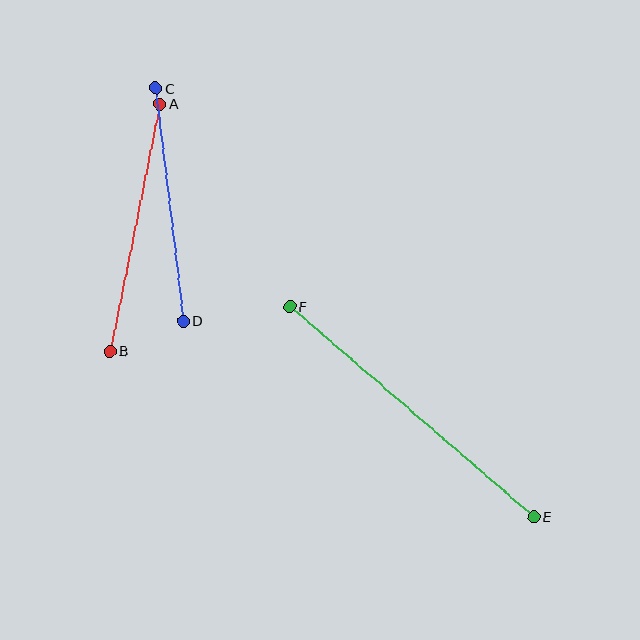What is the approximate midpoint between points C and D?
The midpoint is at approximately (169, 205) pixels.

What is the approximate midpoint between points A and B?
The midpoint is at approximately (135, 228) pixels.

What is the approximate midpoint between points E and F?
The midpoint is at approximately (412, 412) pixels.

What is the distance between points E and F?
The distance is approximately 322 pixels.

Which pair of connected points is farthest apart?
Points E and F are farthest apart.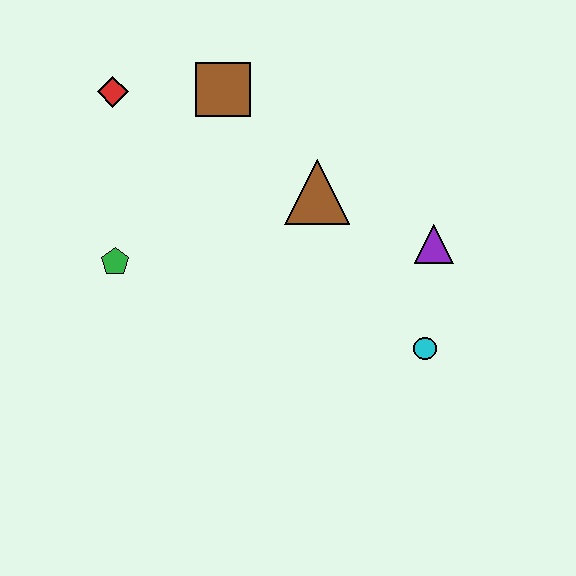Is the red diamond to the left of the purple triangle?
Yes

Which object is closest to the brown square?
The red diamond is closest to the brown square.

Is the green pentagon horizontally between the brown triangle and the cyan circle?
No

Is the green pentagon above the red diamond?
No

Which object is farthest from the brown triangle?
The red diamond is farthest from the brown triangle.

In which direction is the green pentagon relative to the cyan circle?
The green pentagon is to the left of the cyan circle.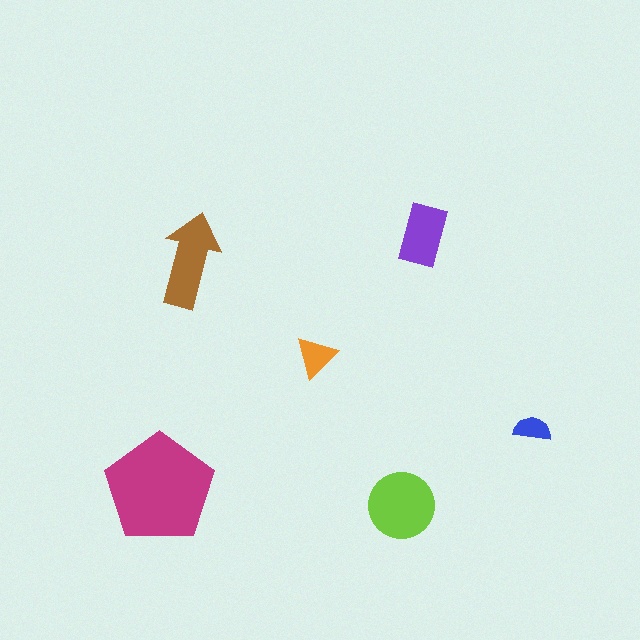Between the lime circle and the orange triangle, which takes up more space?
The lime circle.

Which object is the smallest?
The blue semicircle.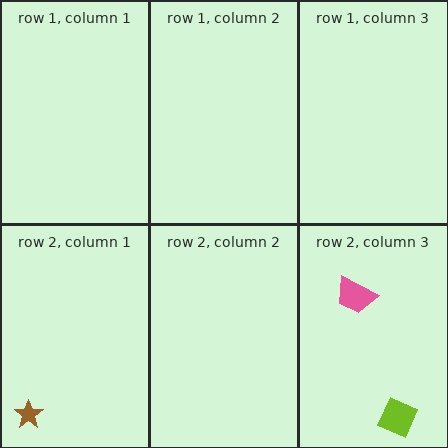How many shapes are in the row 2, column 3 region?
2.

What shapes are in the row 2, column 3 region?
The pink trapezoid, the lime diamond.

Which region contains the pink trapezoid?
The row 2, column 3 region.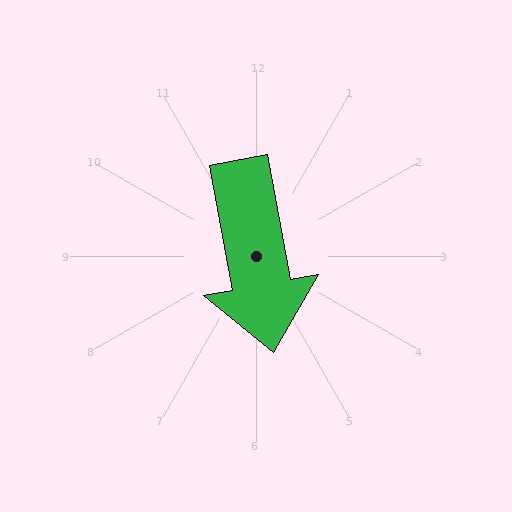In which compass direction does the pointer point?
South.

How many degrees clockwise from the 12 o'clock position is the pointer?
Approximately 170 degrees.